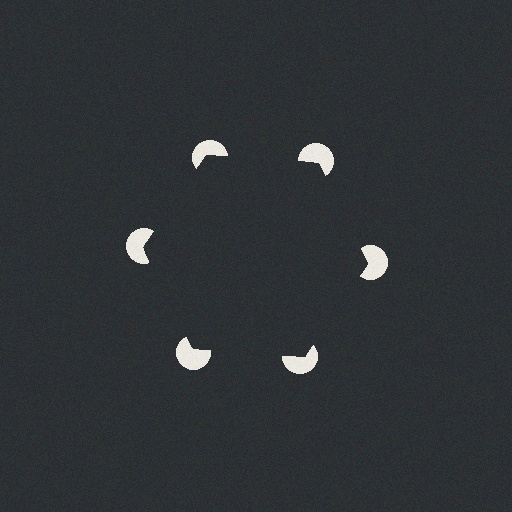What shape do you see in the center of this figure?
An illusory hexagon — its edges are inferred from the aligned wedge cuts in the pac-man discs, not physically drawn.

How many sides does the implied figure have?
6 sides.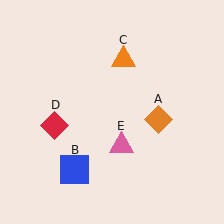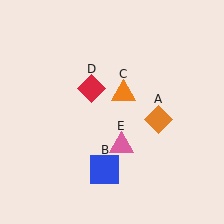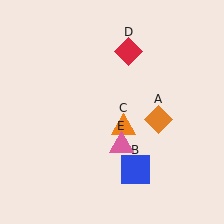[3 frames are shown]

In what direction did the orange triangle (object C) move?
The orange triangle (object C) moved down.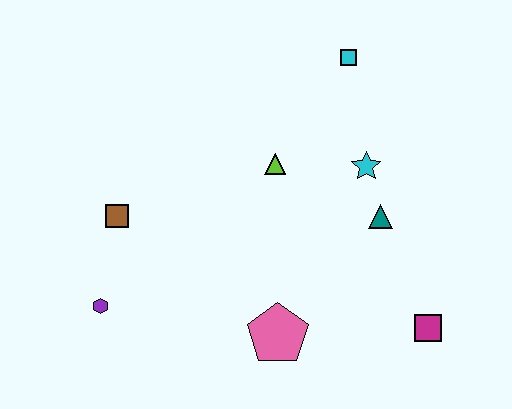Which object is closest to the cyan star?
The teal triangle is closest to the cyan star.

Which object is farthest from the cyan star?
The purple hexagon is farthest from the cyan star.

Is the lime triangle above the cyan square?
No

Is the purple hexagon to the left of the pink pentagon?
Yes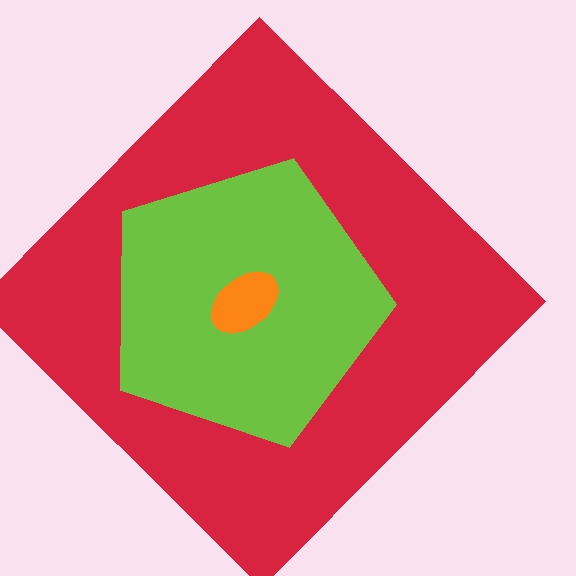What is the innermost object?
The orange ellipse.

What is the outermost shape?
The red diamond.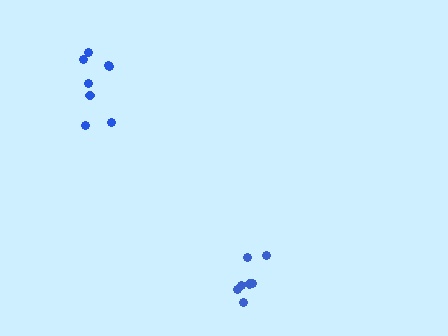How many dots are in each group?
Group 1: 7 dots, Group 2: 8 dots (15 total).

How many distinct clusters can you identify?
There are 2 distinct clusters.